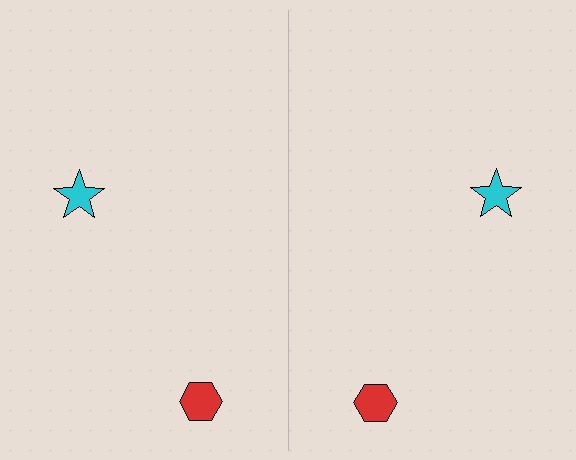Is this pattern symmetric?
Yes, this pattern has bilateral (reflection) symmetry.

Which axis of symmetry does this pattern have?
The pattern has a vertical axis of symmetry running through the center of the image.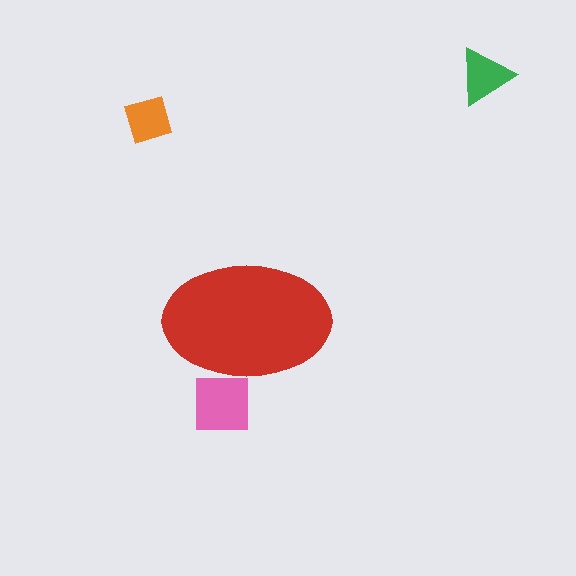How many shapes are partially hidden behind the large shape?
1 shape is partially hidden.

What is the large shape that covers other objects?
A red ellipse.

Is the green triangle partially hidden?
No, the green triangle is fully visible.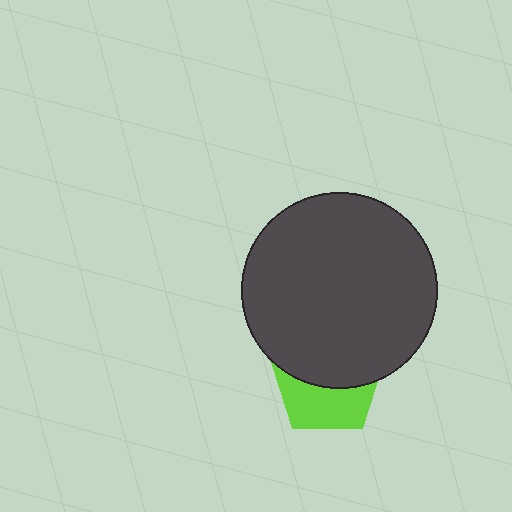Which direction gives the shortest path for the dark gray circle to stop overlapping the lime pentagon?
Moving up gives the shortest separation.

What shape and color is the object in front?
The object in front is a dark gray circle.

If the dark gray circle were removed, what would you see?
You would see the complete lime pentagon.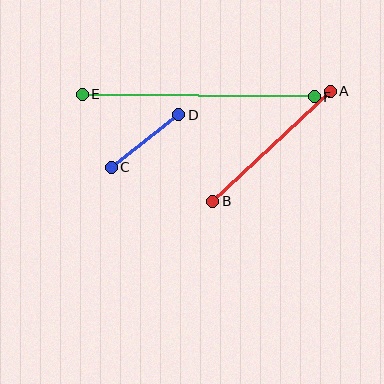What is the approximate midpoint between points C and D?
The midpoint is at approximately (145, 141) pixels.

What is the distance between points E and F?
The distance is approximately 232 pixels.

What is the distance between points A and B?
The distance is approximately 161 pixels.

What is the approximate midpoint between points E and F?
The midpoint is at approximately (198, 96) pixels.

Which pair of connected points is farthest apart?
Points E and F are farthest apart.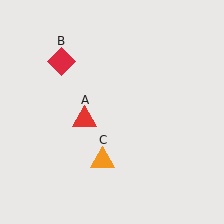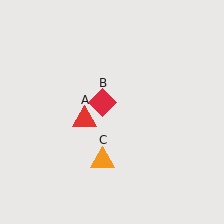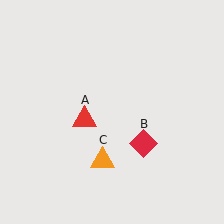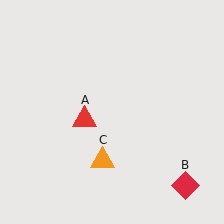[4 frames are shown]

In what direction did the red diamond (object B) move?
The red diamond (object B) moved down and to the right.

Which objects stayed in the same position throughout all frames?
Red triangle (object A) and orange triangle (object C) remained stationary.